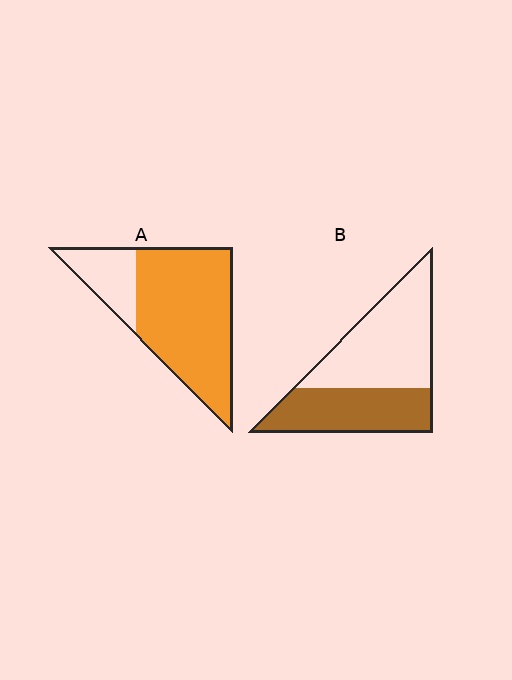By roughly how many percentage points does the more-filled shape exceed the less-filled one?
By roughly 35 percentage points (A over B).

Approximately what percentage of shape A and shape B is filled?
A is approximately 75% and B is approximately 40%.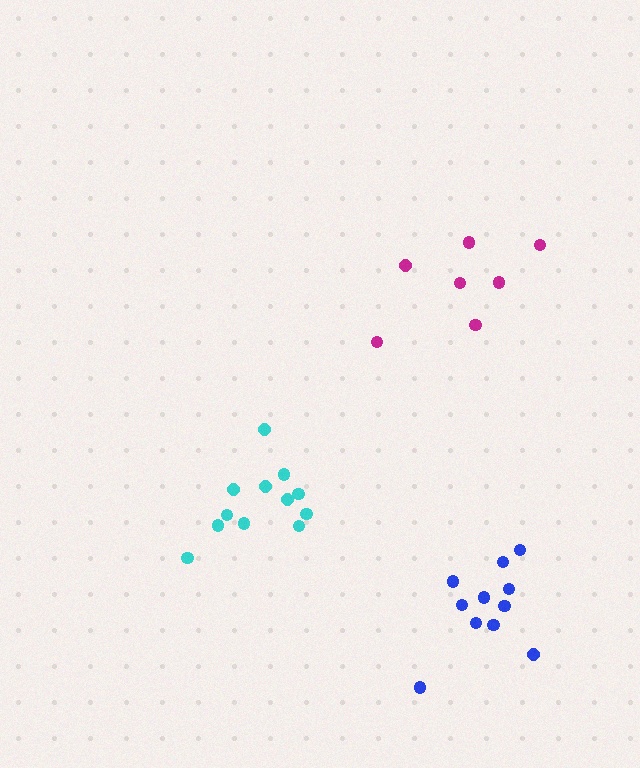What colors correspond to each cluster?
The clusters are colored: blue, cyan, magenta.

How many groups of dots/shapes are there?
There are 3 groups.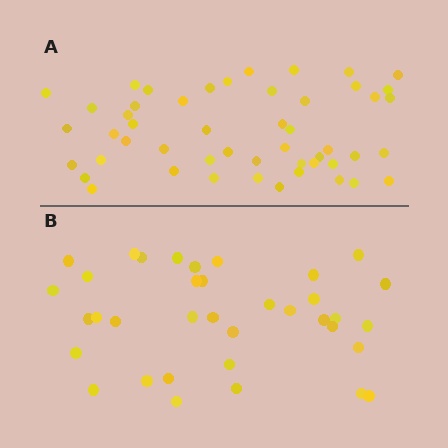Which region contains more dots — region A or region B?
Region A (the top region) has more dots.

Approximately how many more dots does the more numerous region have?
Region A has approximately 15 more dots than region B.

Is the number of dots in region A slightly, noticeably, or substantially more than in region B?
Region A has noticeably more, but not dramatically so. The ratio is roughly 1.4 to 1.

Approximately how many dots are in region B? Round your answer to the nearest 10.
About 40 dots. (The exact count is 36, which rounds to 40.)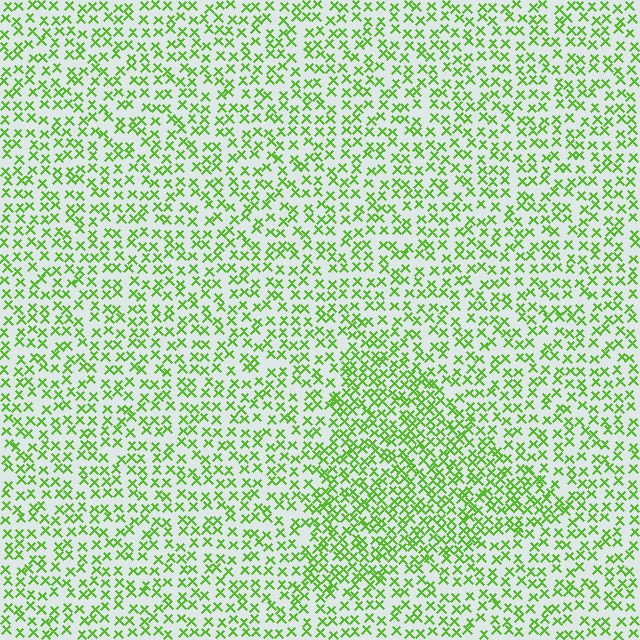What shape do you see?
I see a triangle.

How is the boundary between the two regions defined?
The boundary is defined by a change in element density (approximately 1.7x ratio). All elements are the same color, size, and shape.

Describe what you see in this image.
The image contains small lime elements arranged at two different densities. A triangle-shaped region is visible where the elements are more densely packed than the surrounding area.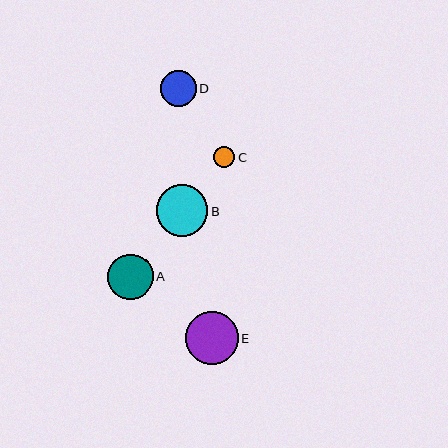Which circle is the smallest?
Circle C is the smallest with a size of approximately 21 pixels.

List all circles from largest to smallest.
From largest to smallest: E, B, A, D, C.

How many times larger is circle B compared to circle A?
Circle B is approximately 1.1 times the size of circle A.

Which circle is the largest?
Circle E is the largest with a size of approximately 53 pixels.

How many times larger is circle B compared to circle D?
Circle B is approximately 1.4 times the size of circle D.